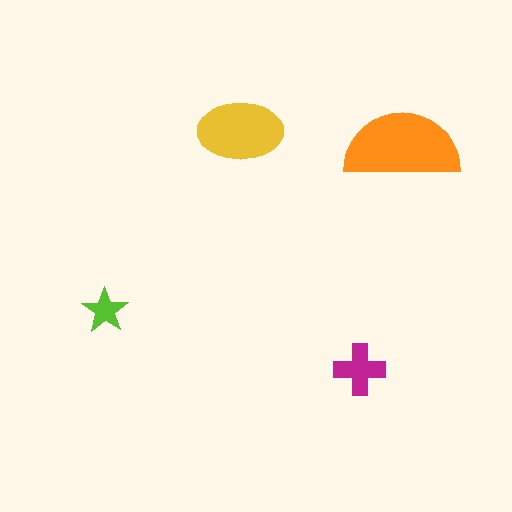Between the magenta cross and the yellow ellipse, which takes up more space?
The yellow ellipse.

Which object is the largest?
The orange semicircle.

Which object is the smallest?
The lime star.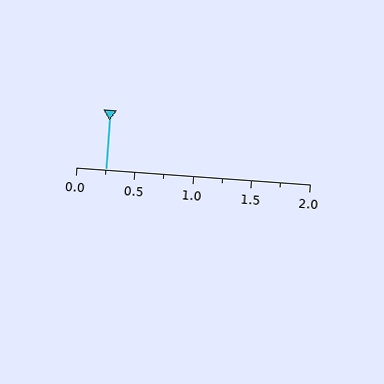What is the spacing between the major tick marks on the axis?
The major ticks are spaced 0.5 apart.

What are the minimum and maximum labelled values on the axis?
The axis runs from 0.0 to 2.0.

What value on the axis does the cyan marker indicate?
The marker indicates approximately 0.25.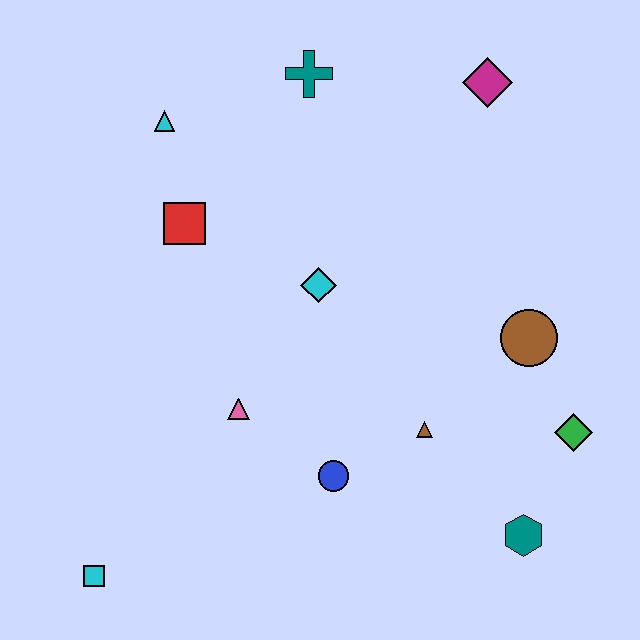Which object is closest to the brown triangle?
The blue circle is closest to the brown triangle.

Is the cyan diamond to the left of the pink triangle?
No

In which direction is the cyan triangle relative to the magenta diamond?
The cyan triangle is to the left of the magenta diamond.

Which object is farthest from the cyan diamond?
The cyan square is farthest from the cyan diamond.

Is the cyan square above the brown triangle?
No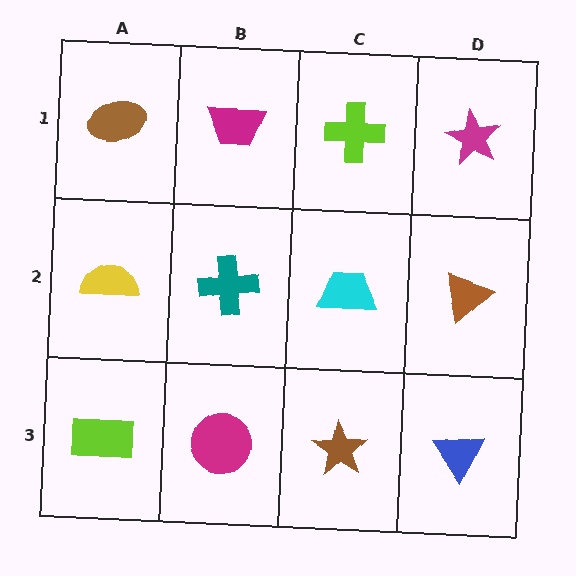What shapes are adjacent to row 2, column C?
A lime cross (row 1, column C), a brown star (row 3, column C), a teal cross (row 2, column B), a brown triangle (row 2, column D).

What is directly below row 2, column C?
A brown star.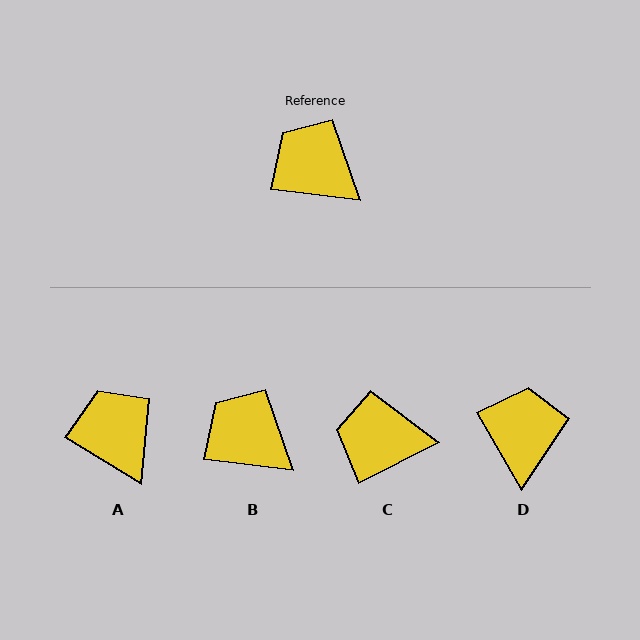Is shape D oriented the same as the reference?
No, it is off by about 53 degrees.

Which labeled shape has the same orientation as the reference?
B.